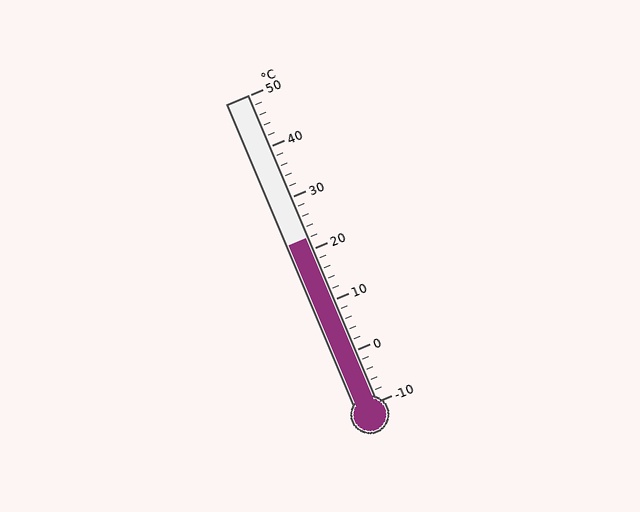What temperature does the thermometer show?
The thermometer shows approximately 22°C.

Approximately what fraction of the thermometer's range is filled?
The thermometer is filled to approximately 55% of its range.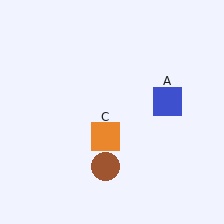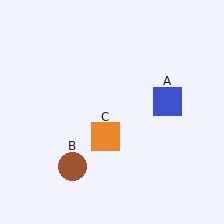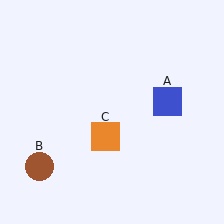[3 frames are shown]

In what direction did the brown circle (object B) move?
The brown circle (object B) moved left.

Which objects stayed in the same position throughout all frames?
Blue square (object A) and orange square (object C) remained stationary.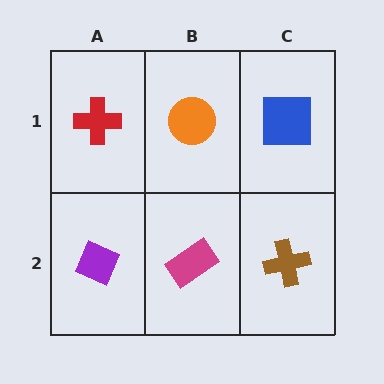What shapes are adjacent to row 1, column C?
A brown cross (row 2, column C), an orange circle (row 1, column B).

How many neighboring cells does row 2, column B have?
3.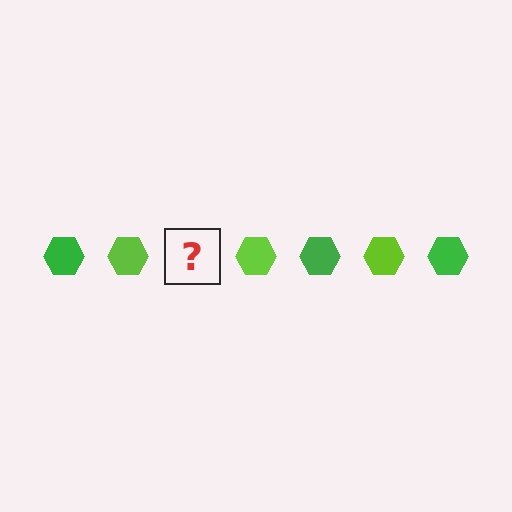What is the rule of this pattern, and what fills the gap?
The rule is that the pattern cycles through green, lime hexagons. The gap should be filled with a green hexagon.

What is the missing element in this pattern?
The missing element is a green hexagon.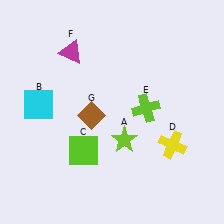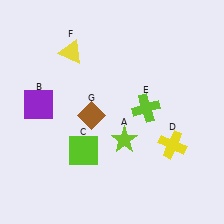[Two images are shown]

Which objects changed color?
B changed from cyan to purple. F changed from magenta to yellow.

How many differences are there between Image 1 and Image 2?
There are 2 differences between the two images.